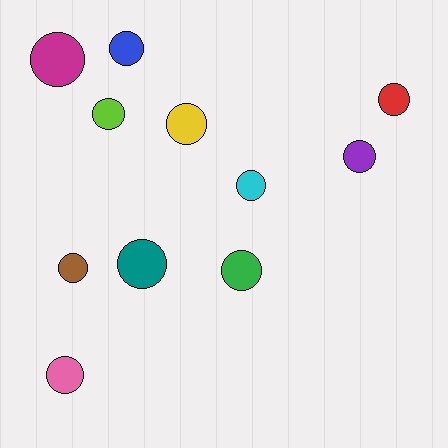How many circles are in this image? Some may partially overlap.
There are 11 circles.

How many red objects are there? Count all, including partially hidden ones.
There is 1 red object.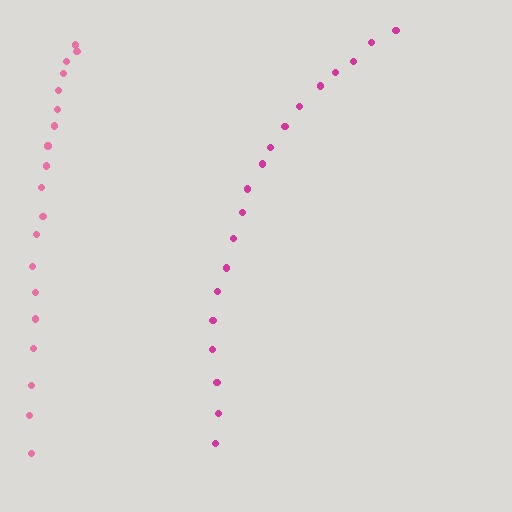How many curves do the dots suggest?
There are 2 distinct paths.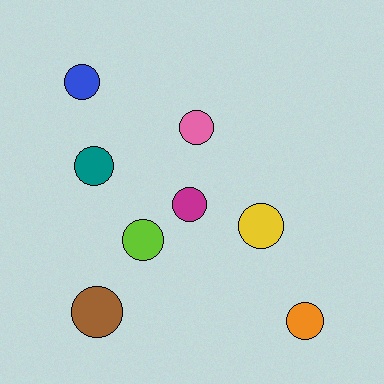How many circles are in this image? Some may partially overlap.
There are 8 circles.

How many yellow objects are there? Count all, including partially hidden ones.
There is 1 yellow object.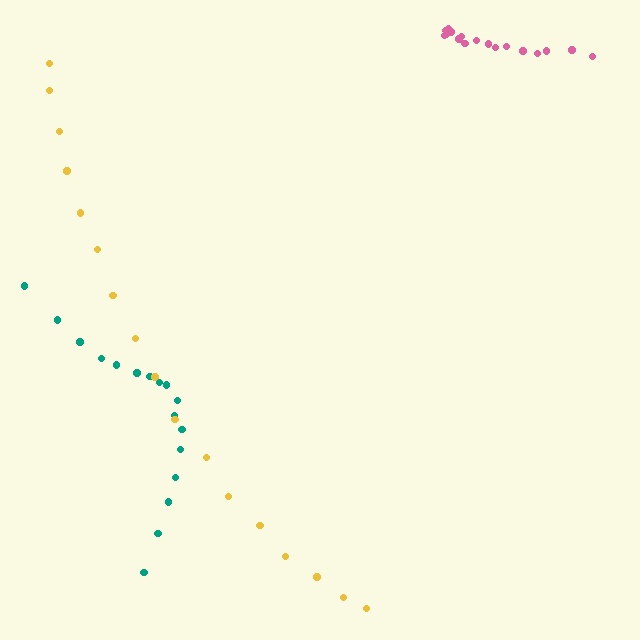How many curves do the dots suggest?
There are 3 distinct paths.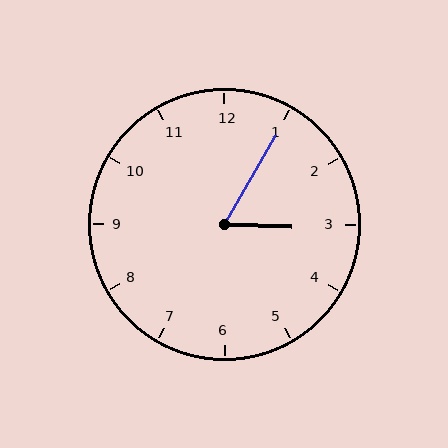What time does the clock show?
3:05.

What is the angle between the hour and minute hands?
Approximately 62 degrees.